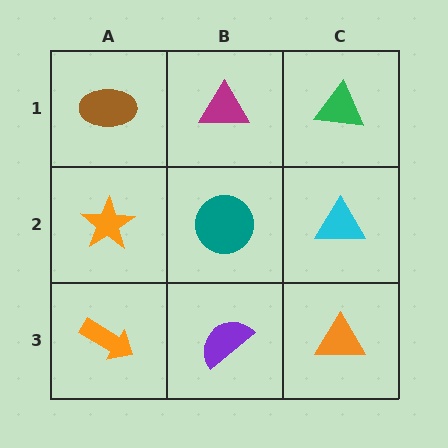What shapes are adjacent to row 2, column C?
A green triangle (row 1, column C), an orange triangle (row 3, column C), a teal circle (row 2, column B).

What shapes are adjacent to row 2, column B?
A magenta triangle (row 1, column B), a purple semicircle (row 3, column B), an orange star (row 2, column A), a cyan triangle (row 2, column C).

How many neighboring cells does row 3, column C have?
2.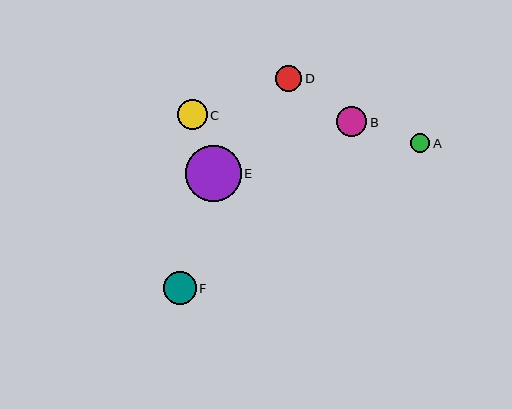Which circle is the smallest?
Circle A is the smallest with a size of approximately 19 pixels.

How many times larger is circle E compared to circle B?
Circle E is approximately 1.9 times the size of circle B.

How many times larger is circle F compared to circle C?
Circle F is approximately 1.1 times the size of circle C.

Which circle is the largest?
Circle E is the largest with a size of approximately 56 pixels.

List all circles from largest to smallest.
From largest to smallest: E, F, C, B, D, A.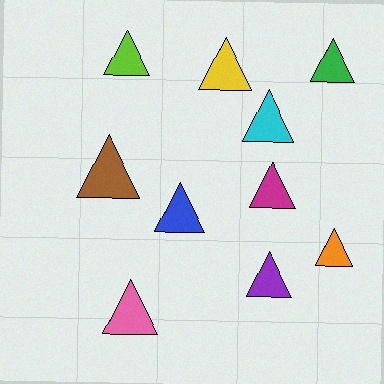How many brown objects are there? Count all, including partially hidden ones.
There is 1 brown object.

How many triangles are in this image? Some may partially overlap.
There are 10 triangles.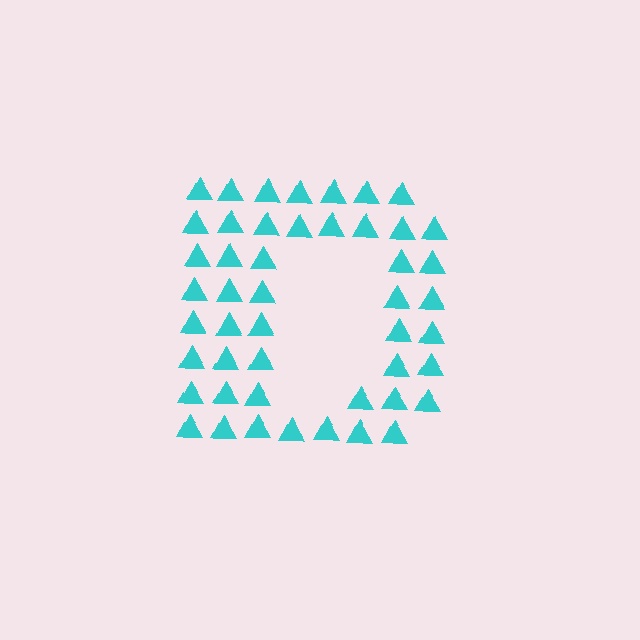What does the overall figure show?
The overall figure shows the letter D.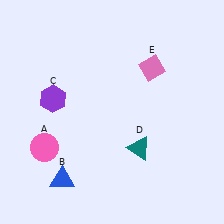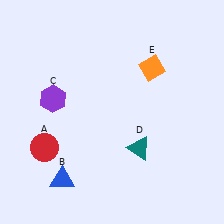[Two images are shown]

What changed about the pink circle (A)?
In Image 1, A is pink. In Image 2, it changed to red.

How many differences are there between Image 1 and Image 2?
There are 2 differences between the two images.